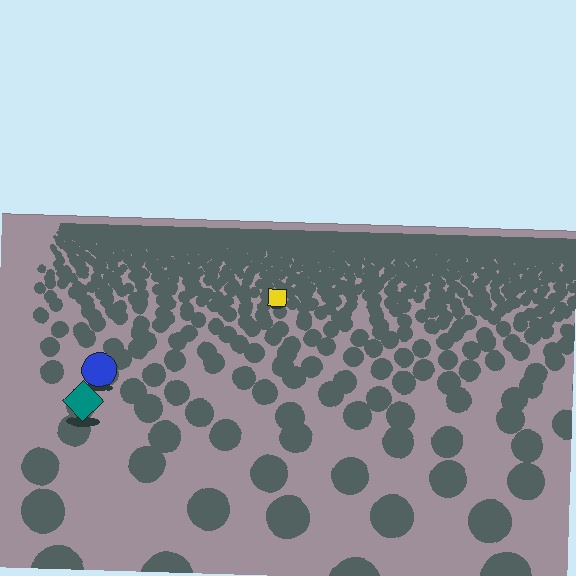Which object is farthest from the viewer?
The yellow square is farthest from the viewer. It appears smaller and the ground texture around it is denser.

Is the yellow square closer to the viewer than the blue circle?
No. The blue circle is closer — you can tell from the texture gradient: the ground texture is coarser near it.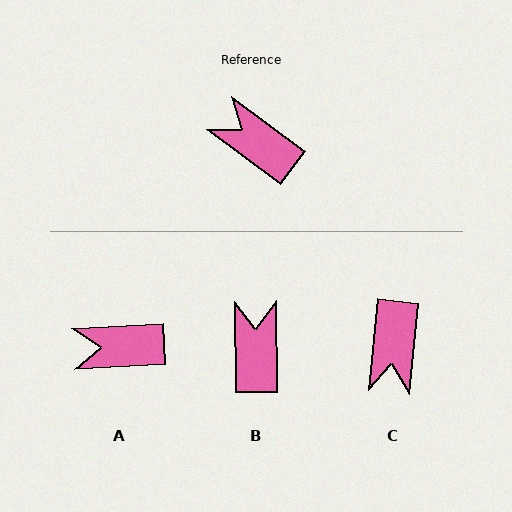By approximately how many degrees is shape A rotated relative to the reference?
Approximately 40 degrees counter-clockwise.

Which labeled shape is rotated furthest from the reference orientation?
C, about 121 degrees away.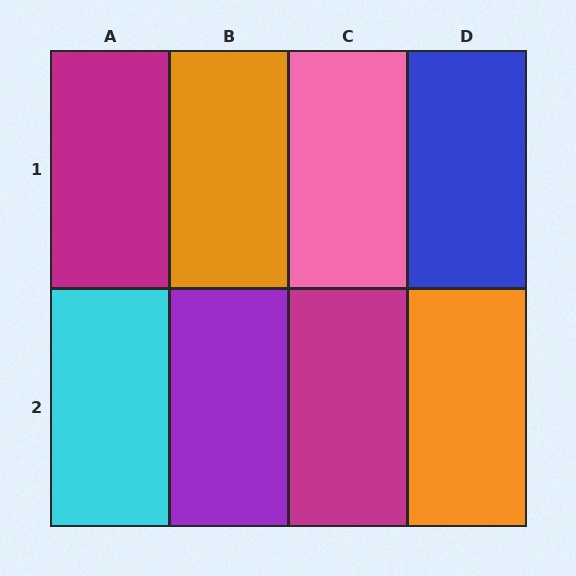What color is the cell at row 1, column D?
Blue.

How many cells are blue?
1 cell is blue.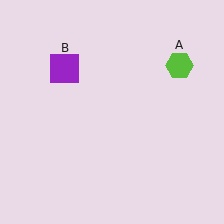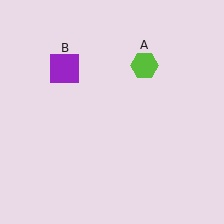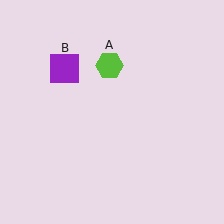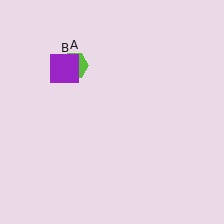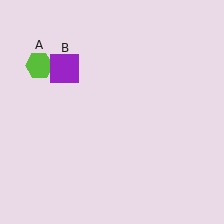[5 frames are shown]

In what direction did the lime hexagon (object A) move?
The lime hexagon (object A) moved left.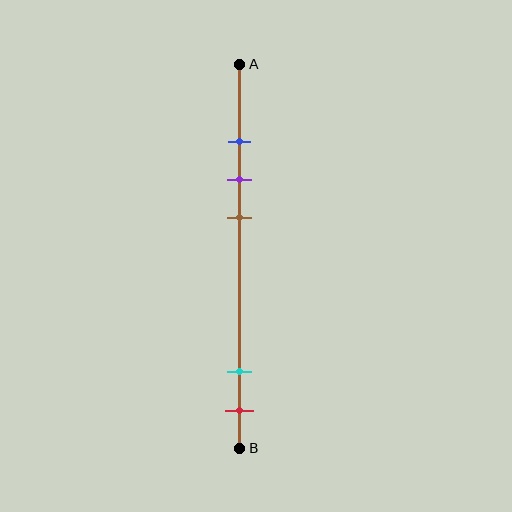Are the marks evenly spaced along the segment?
No, the marks are not evenly spaced.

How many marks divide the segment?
There are 5 marks dividing the segment.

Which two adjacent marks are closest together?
The blue and purple marks are the closest adjacent pair.